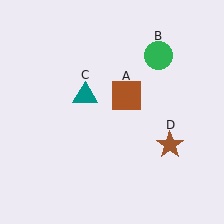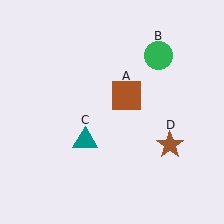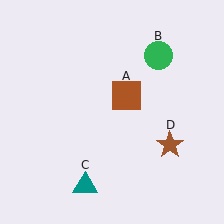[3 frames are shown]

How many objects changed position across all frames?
1 object changed position: teal triangle (object C).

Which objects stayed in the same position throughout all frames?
Brown square (object A) and green circle (object B) and brown star (object D) remained stationary.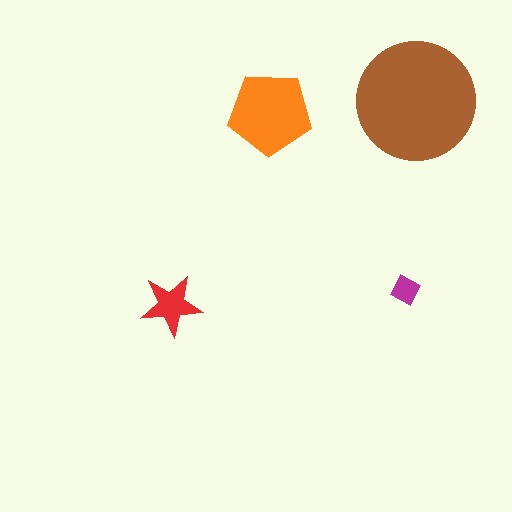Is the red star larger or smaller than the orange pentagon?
Smaller.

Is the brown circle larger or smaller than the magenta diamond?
Larger.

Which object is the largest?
The brown circle.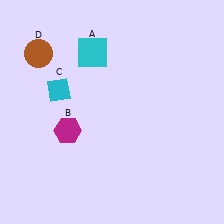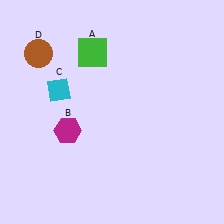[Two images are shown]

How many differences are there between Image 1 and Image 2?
There is 1 difference between the two images.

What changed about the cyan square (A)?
In Image 1, A is cyan. In Image 2, it changed to green.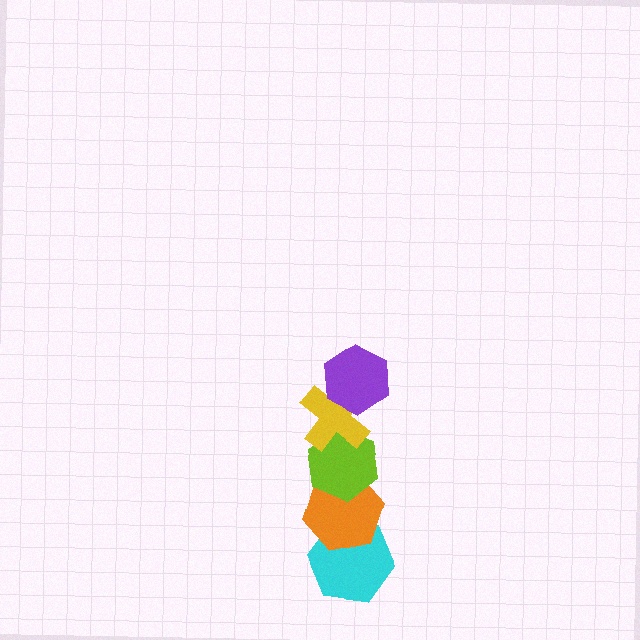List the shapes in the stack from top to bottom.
From top to bottom: the purple hexagon, the yellow cross, the lime hexagon, the orange hexagon, the cyan hexagon.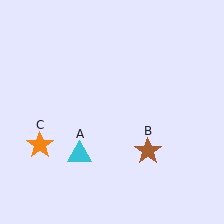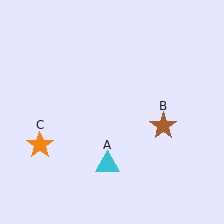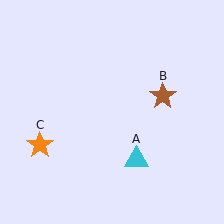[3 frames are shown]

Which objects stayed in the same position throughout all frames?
Orange star (object C) remained stationary.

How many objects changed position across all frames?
2 objects changed position: cyan triangle (object A), brown star (object B).